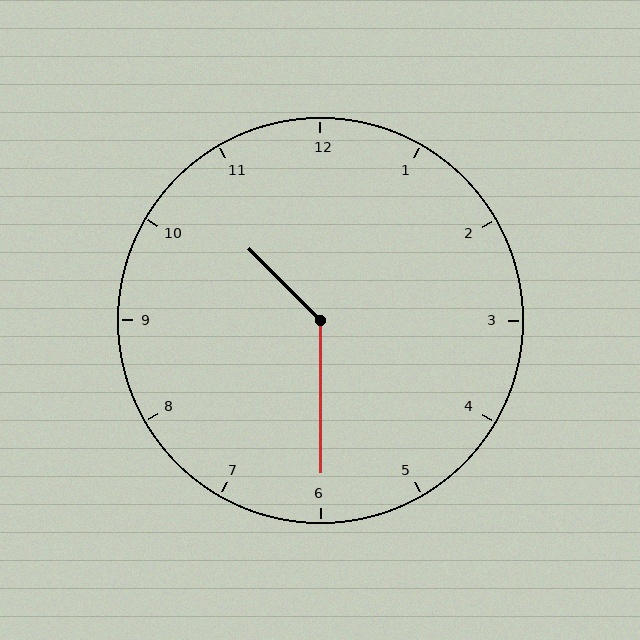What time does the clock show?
10:30.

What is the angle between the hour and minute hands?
Approximately 135 degrees.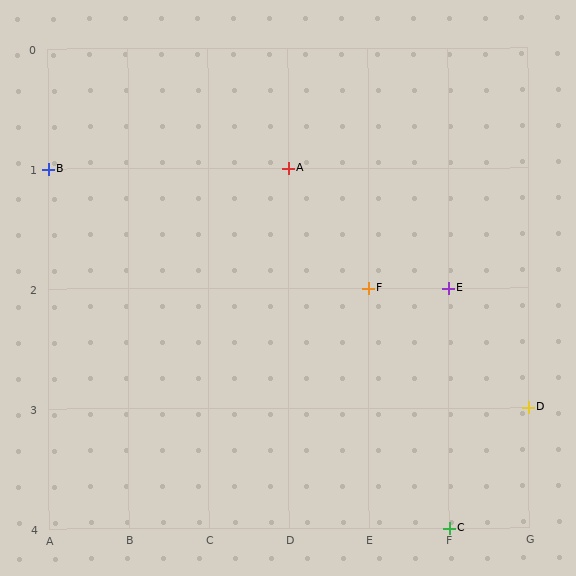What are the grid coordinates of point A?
Point A is at grid coordinates (D, 1).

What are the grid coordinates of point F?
Point F is at grid coordinates (E, 2).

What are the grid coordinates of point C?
Point C is at grid coordinates (F, 4).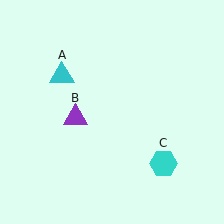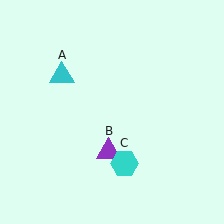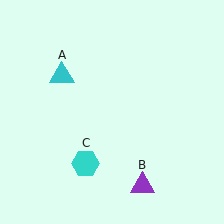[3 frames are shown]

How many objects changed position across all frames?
2 objects changed position: purple triangle (object B), cyan hexagon (object C).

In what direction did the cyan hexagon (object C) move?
The cyan hexagon (object C) moved left.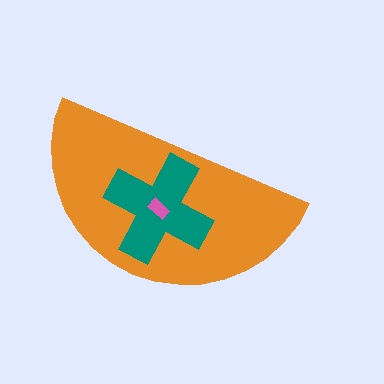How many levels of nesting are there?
3.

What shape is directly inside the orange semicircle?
The teal cross.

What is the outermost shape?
The orange semicircle.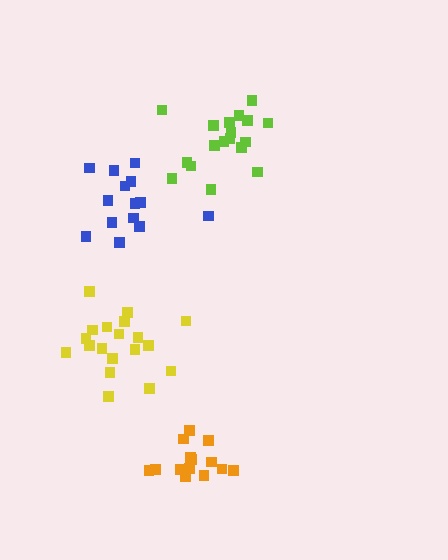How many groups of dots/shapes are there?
There are 4 groups.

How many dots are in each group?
Group 1: 18 dots, Group 2: 14 dots, Group 3: 19 dots, Group 4: 14 dots (65 total).